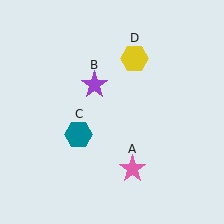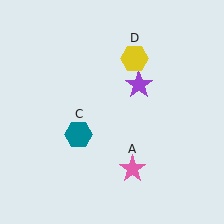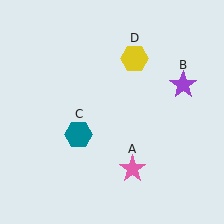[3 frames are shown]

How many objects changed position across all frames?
1 object changed position: purple star (object B).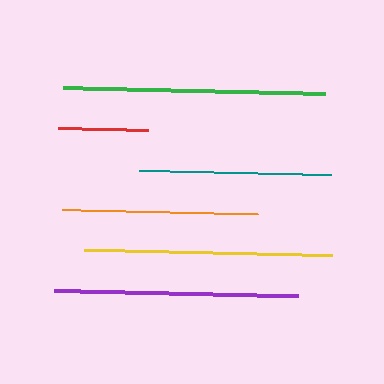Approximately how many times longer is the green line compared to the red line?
The green line is approximately 2.9 times the length of the red line.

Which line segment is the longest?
The green line is the longest at approximately 262 pixels.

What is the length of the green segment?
The green segment is approximately 262 pixels long.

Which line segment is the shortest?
The red line is the shortest at approximately 90 pixels.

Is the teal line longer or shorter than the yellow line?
The yellow line is longer than the teal line.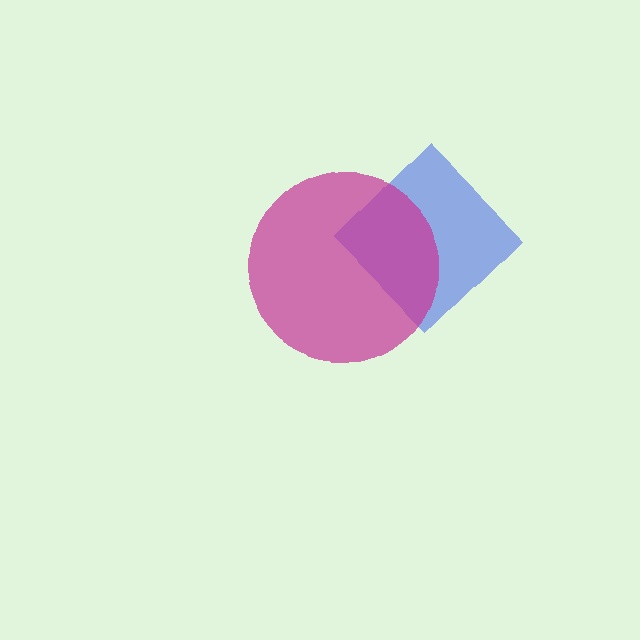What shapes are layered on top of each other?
The layered shapes are: a blue diamond, a magenta circle.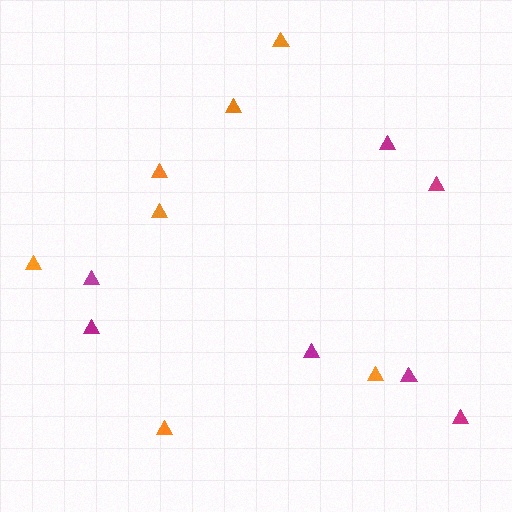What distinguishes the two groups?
There are 2 groups: one group of magenta triangles (7) and one group of orange triangles (7).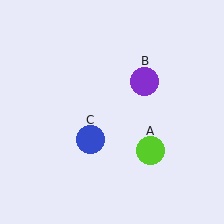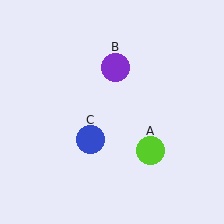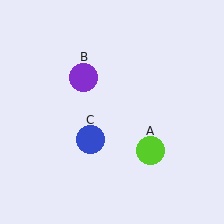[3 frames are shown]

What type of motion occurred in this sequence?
The purple circle (object B) rotated counterclockwise around the center of the scene.